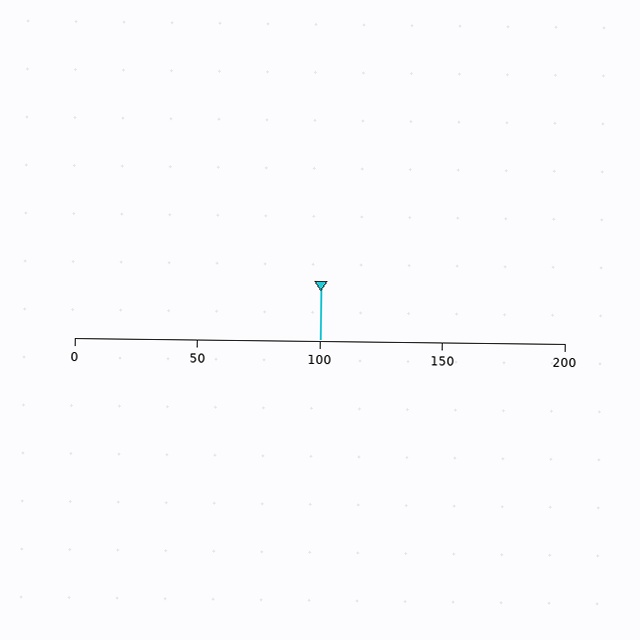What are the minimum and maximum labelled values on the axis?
The axis runs from 0 to 200.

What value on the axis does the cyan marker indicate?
The marker indicates approximately 100.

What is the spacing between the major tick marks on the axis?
The major ticks are spaced 50 apart.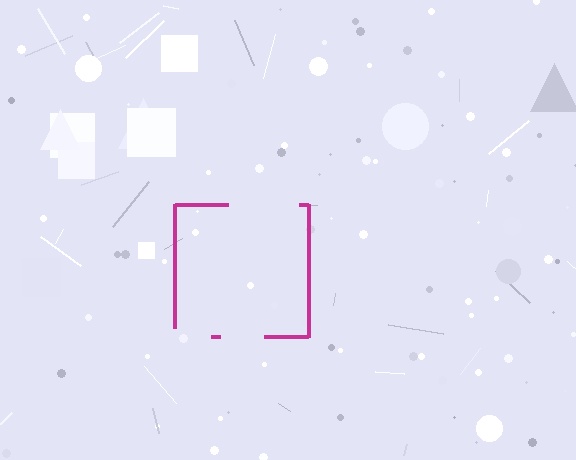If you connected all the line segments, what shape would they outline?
They would outline a square.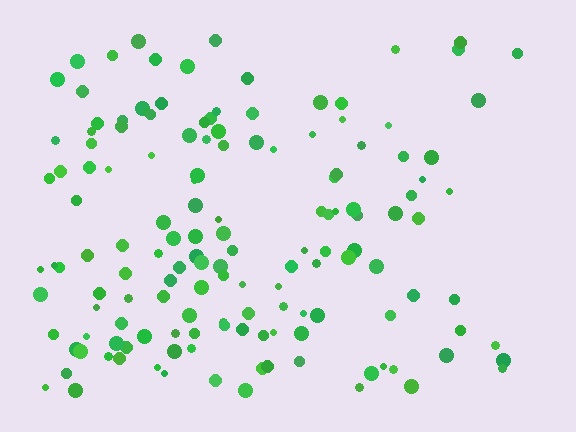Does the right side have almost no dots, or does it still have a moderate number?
Still a moderate number, just noticeably fewer than the left.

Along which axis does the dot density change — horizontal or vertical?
Horizontal.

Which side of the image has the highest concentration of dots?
The left.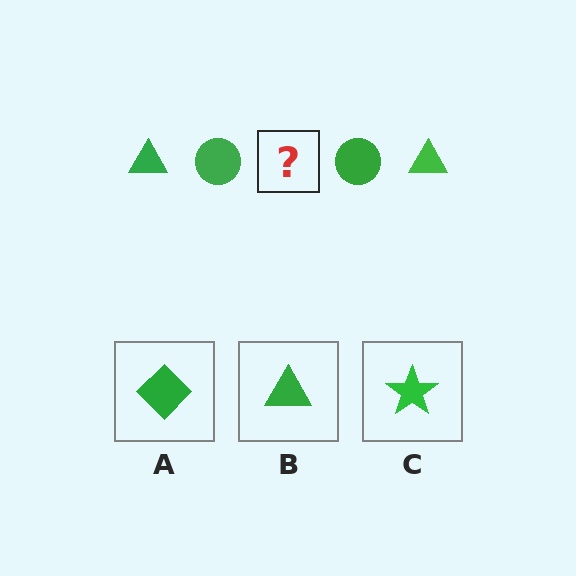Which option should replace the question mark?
Option B.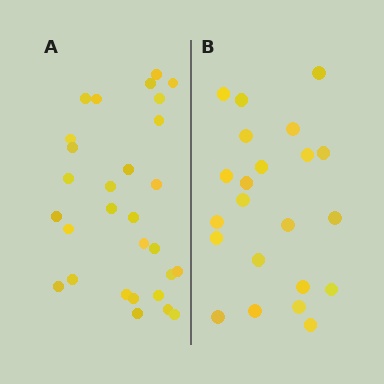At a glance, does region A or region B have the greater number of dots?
Region A (the left region) has more dots.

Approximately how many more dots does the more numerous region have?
Region A has roughly 8 or so more dots than region B.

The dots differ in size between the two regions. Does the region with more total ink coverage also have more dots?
No. Region B has more total ink coverage because its dots are larger, but region A actually contains more individual dots. Total area can be misleading — the number of items is what matters here.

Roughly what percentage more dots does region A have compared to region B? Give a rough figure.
About 30% more.